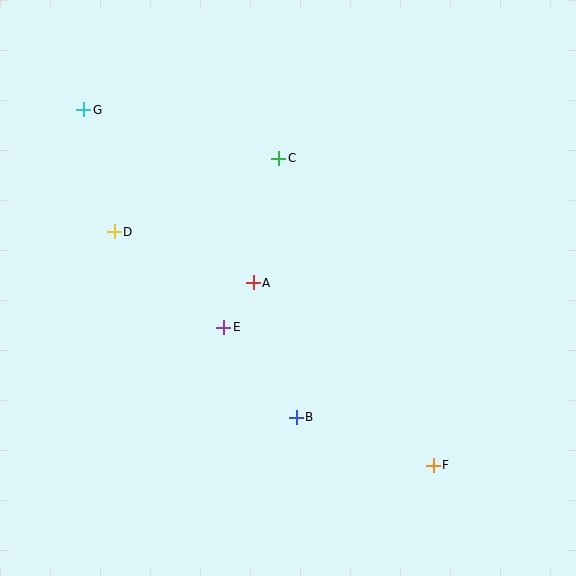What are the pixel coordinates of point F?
Point F is at (433, 465).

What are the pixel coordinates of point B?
Point B is at (296, 417).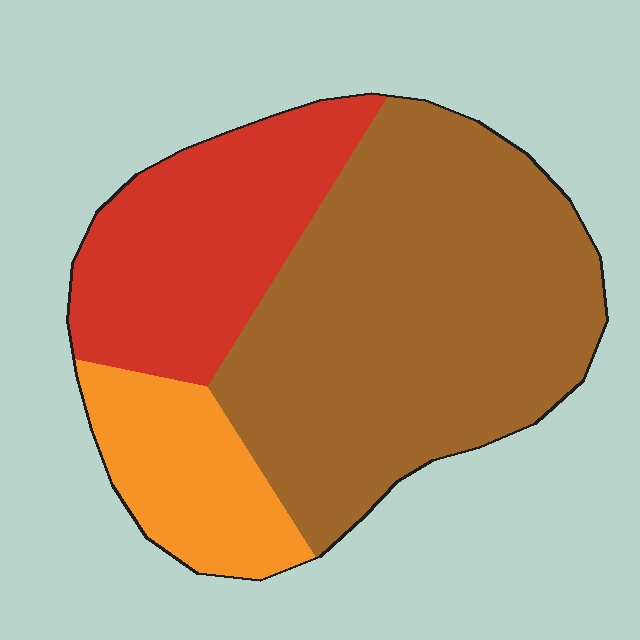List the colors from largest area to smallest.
From largest to smallest: brown, red, orange.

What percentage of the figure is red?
Red takes up about one quarter (1/4) of the figure.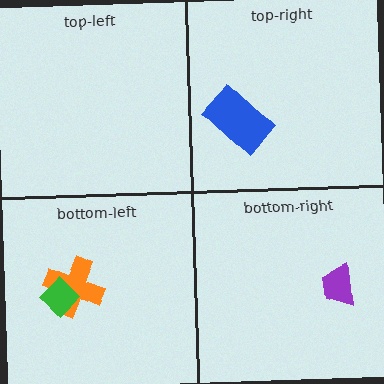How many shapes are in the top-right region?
1.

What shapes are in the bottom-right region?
The purple trapezoid.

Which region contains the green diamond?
The bottom-left region.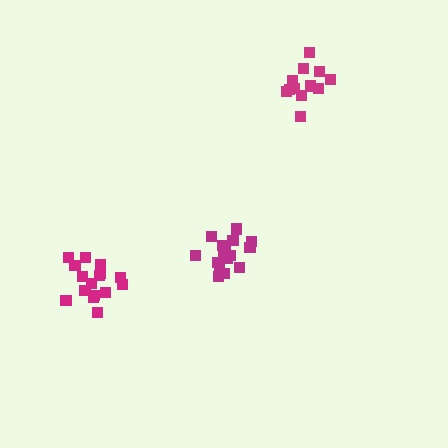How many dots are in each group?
Group 1: 12 dots, Group 2: 16 dots, Group 3: 16 dots (44 total).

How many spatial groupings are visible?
There are 3 spatial groupings.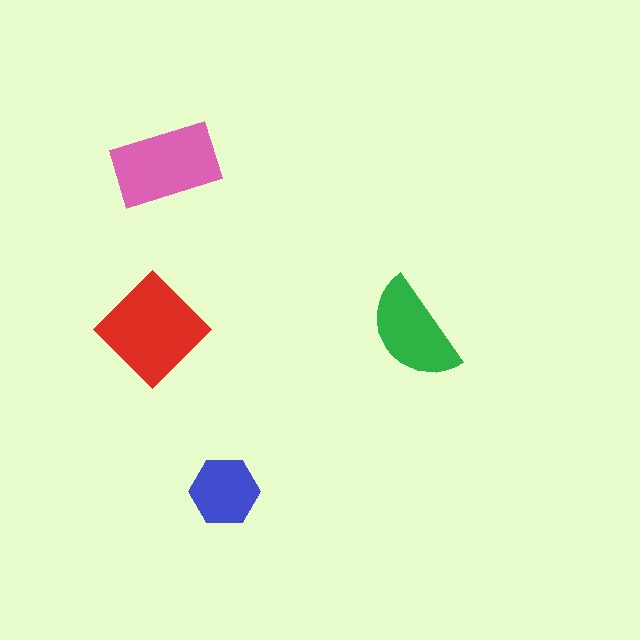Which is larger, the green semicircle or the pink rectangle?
The pink rectangle.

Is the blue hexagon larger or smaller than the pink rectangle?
Smaller.